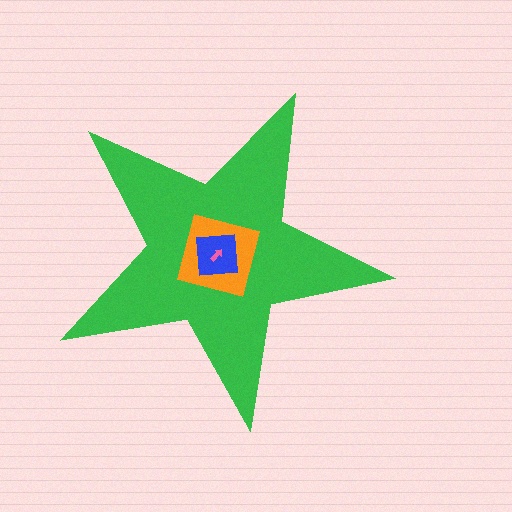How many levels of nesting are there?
4.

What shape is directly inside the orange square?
The blue square.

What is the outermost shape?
The green star.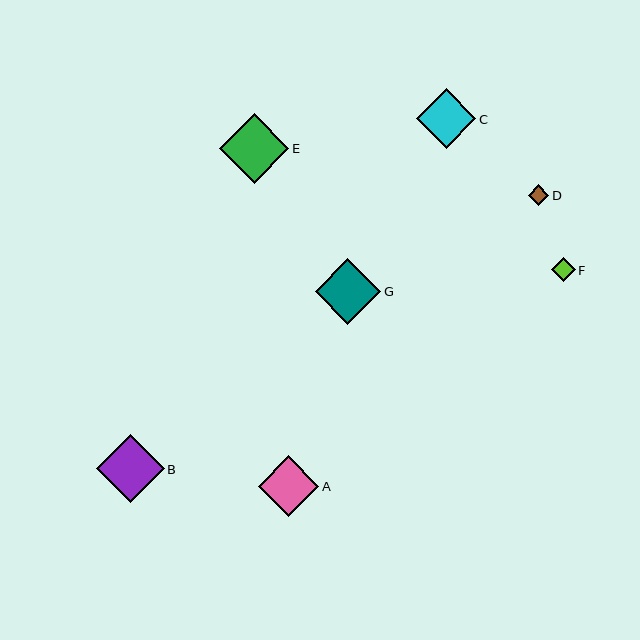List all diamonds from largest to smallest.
From largest to smallest: E, B, G, A, C, F, D.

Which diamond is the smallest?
Diamond D is the smallest with a size of approximately 21 pixels.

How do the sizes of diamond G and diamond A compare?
Diamond G and diamond A are approximately the same size.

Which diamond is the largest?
Diamond E is the largest with a size of approximately 69 pixels.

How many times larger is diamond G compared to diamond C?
Diamond G is approximately 1.1 times the size of diamond C.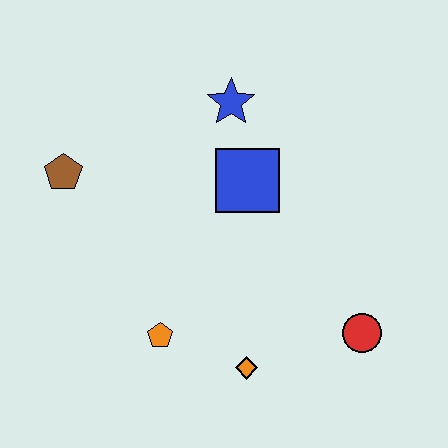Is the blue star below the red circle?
No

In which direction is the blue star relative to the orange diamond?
The blue star is above the orange diamond.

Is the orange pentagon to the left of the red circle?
Yes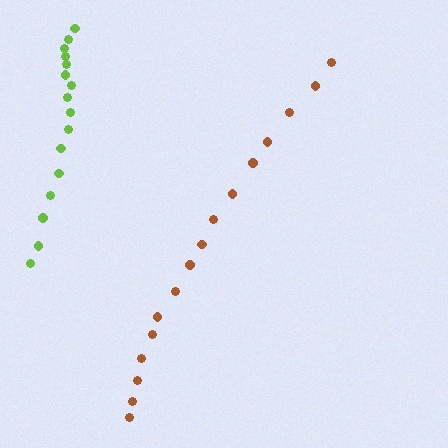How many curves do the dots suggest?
There are 2 distinct paths.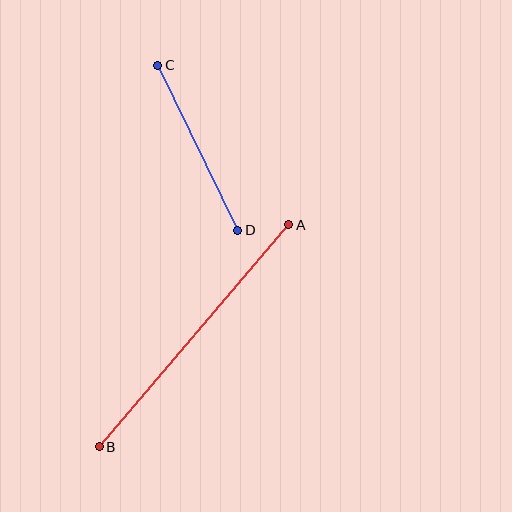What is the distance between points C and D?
The distance is approximately 184 pixels.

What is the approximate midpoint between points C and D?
The midpoint is at approximately (198, 148) pixels.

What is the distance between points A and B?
The distance is approximately 292 pixels.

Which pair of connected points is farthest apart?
Points A and B are farthest apart.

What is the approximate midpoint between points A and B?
The midpoint is at approximately (194, 336) pixels.